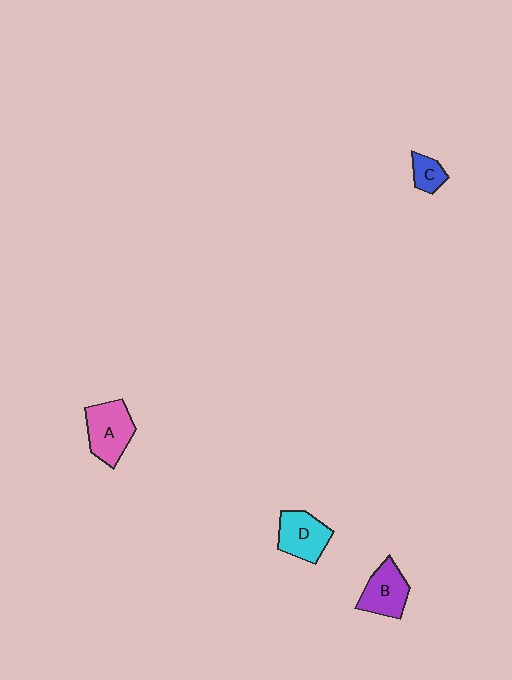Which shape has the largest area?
Shape A (pink).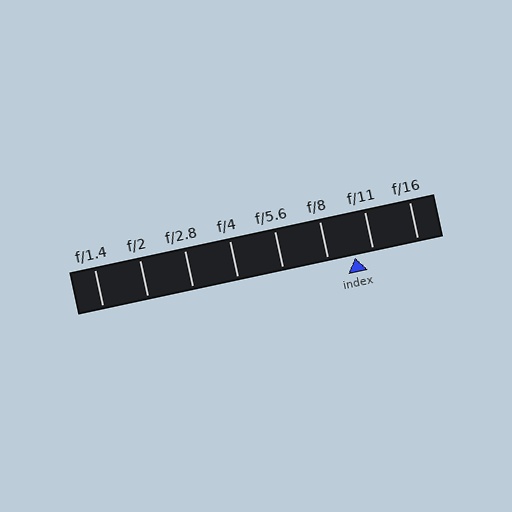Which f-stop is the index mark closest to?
The index mark is closest to f/11.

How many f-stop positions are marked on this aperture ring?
There are 8 f-stop positions marked.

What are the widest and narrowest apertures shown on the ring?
The widest aperture shown is f/1.4 and the narrowest is f/16.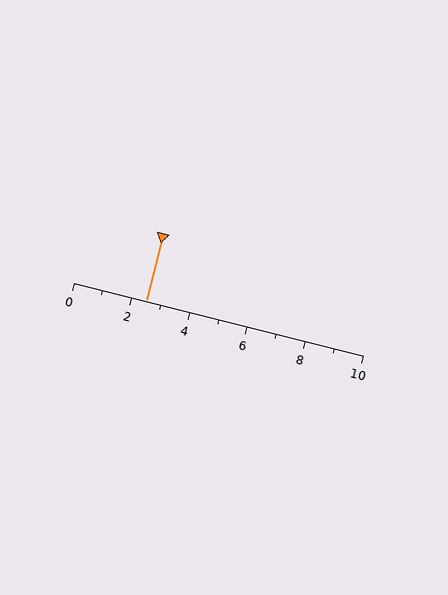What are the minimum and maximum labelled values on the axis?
The axis runs from 0 to 10.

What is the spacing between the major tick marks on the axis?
The major ticks are spaced 2 apart.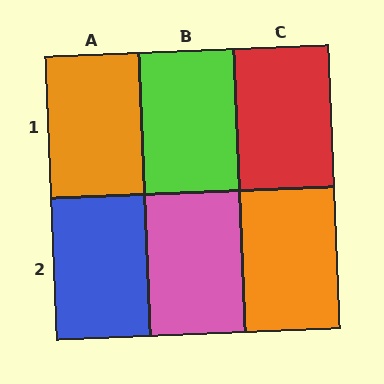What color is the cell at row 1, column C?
Red.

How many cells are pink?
1 cell is pink.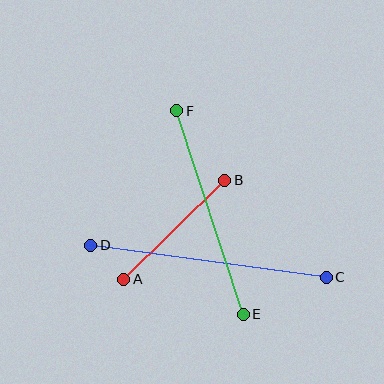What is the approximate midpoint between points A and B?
The midpoint is at approximately (174, 230) pixels.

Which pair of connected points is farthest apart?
Points C and D are farthest apart.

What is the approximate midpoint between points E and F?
The midpoint is at approximately (210, 213) pixels.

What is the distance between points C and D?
The distance is approximately 237 pixels.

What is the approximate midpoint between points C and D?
The midpoint is at approximately (209, 261) pixels.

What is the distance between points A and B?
The distance is approximately 141 pixels.